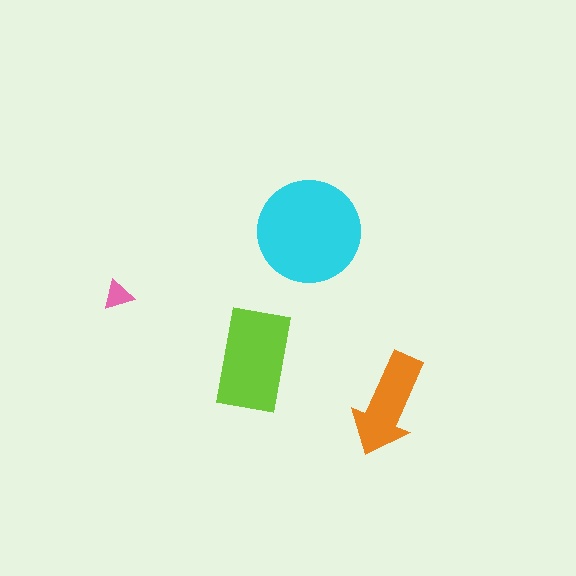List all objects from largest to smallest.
The cyan circle, the lime rectangle, the orange arrow, the pink triangle.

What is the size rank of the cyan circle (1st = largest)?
1st.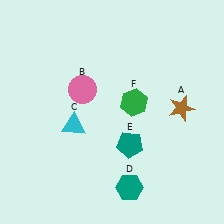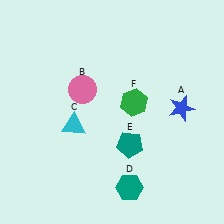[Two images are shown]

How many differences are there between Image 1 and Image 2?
There is 1 difference between the two images.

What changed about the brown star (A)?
In Image 1, A is brown. In Image 2, it changed to blue.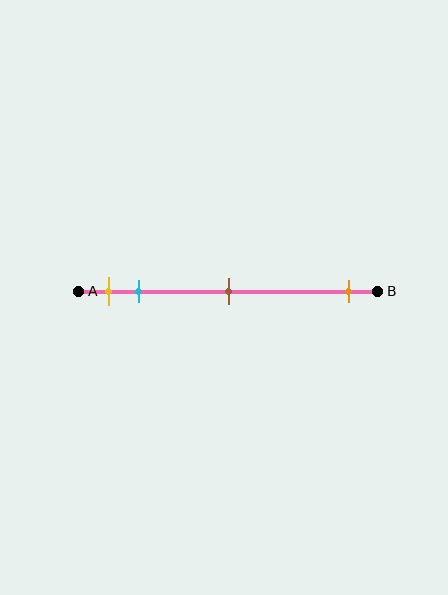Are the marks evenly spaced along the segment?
No, the marks are not evenly spaced.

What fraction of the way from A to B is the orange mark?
The orange mark is approximately 90% (0.9) of the way from A to B.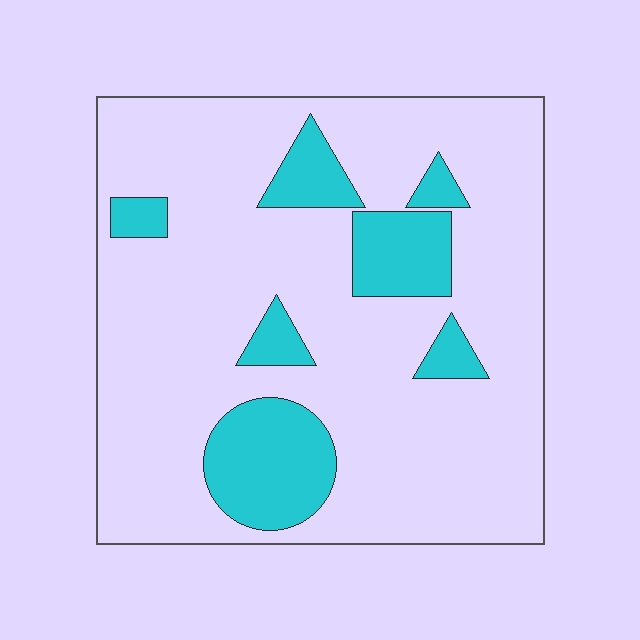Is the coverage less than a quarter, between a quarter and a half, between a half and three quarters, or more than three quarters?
Less than a quarter.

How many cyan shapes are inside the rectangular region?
7.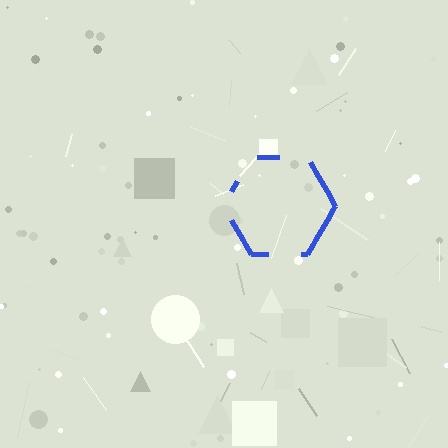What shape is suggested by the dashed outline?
The dashed outline suggests a hexagon.